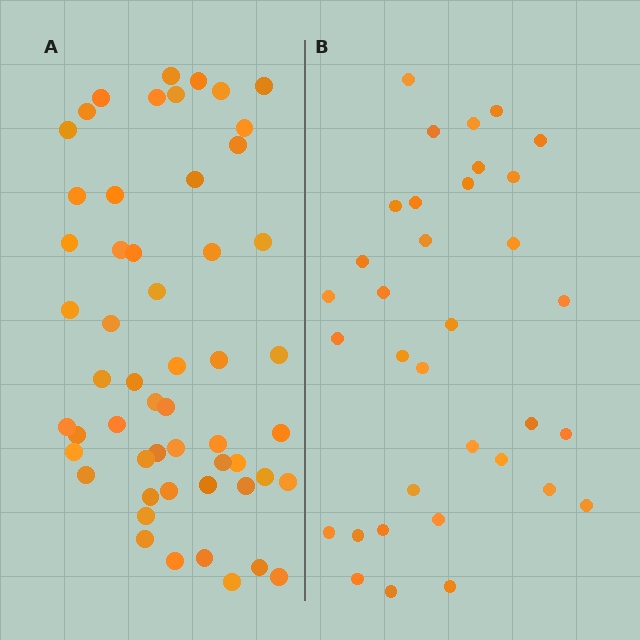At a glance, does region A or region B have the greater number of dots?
Region A (the left region) has more dots.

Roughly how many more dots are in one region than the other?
Region A has approximately 20 more dots than region B.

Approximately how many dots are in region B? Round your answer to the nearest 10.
About 30 dots. (The exact count is 34, which rounds to 30.)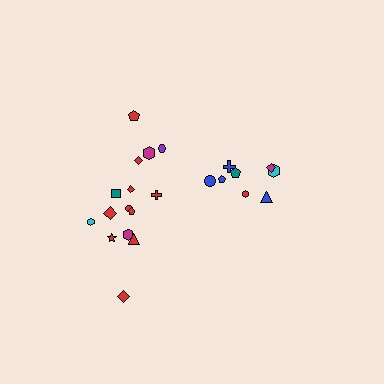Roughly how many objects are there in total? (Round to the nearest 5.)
Roughly 25 objects in total.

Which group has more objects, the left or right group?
The left group.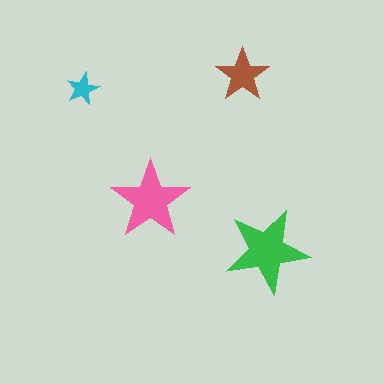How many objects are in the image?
There are 4 objects in the image.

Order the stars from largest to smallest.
the green one, the pink one, the brown one, the cyan one.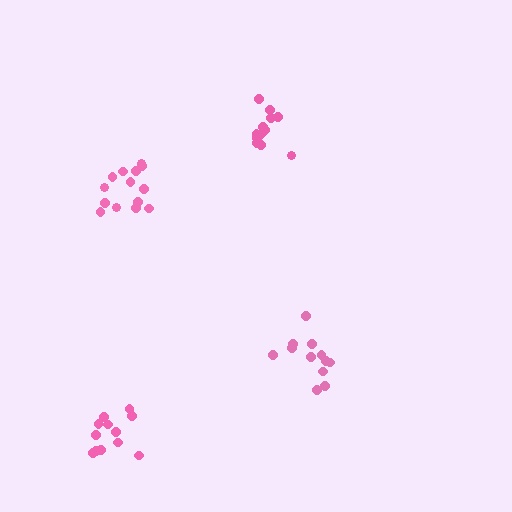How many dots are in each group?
Group 1: 14 dots, Group 2: 12 dots, Group 3: 13 dots, Group 4: 12 dots (51 total).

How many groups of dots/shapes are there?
There are 4 groups.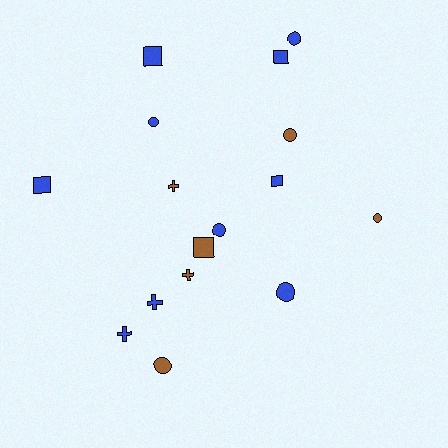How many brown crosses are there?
There are 2 brown crosses.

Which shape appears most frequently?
Circle, with 7 objects.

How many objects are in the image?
There are 16 objects.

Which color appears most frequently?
Blue, with 10 objects.